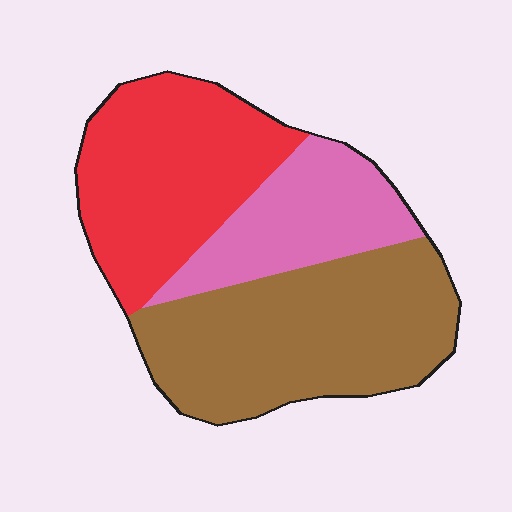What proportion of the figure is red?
Red covers roughly 35% of the figure.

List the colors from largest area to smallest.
From largest to smallest: brown, red, pink.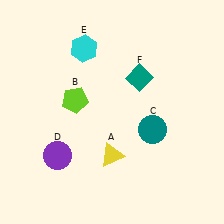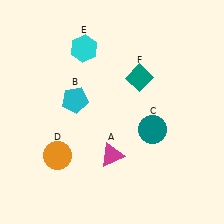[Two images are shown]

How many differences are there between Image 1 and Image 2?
There are 3 differences between the two images.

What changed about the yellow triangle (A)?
In Image 1, A is yellow. In Image 2, it changed to magenta.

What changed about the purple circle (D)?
In Image 1, D is purple. In Image 2, it changed to orange.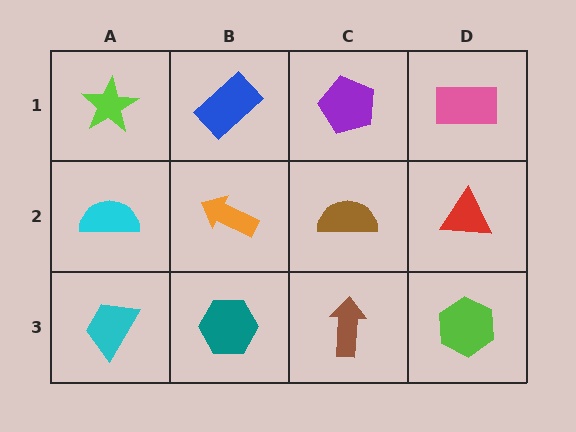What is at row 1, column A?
A lime star.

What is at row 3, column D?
A lime hexagon.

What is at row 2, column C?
A brown semicircle.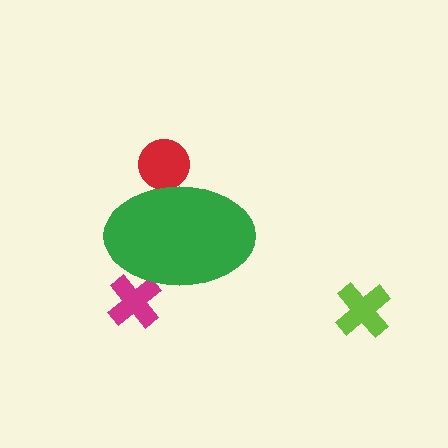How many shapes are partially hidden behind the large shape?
2 shapes are partially hidden.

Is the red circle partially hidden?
Yes, the red circle is partially hidden behind the green ellipse.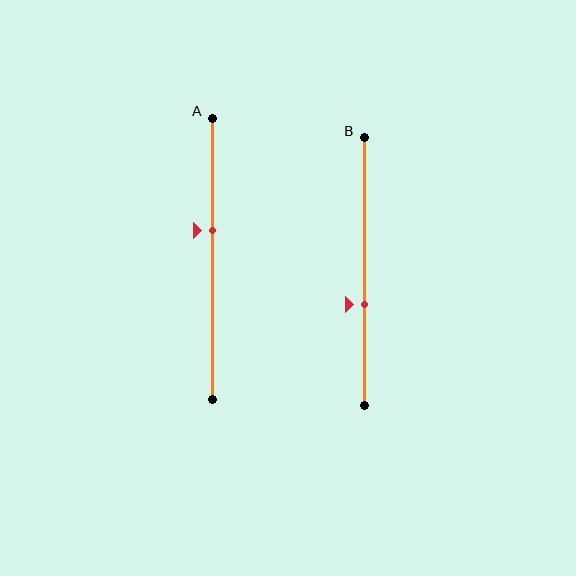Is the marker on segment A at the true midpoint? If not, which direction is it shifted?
No, the marker on segment A is shifted upward by about 10% of the segment length.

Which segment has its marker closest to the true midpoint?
Segment A has its marker closest to the true midpoint.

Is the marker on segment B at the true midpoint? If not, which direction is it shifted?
No, the marker on segment B is shifted downward by about 12% of the segment length.